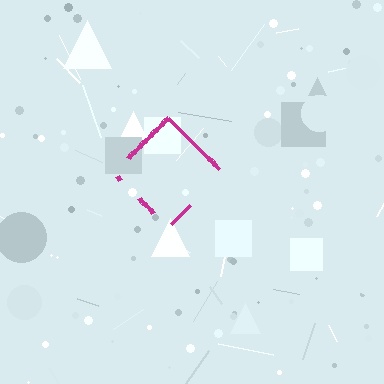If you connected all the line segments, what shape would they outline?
They would outline a diamond.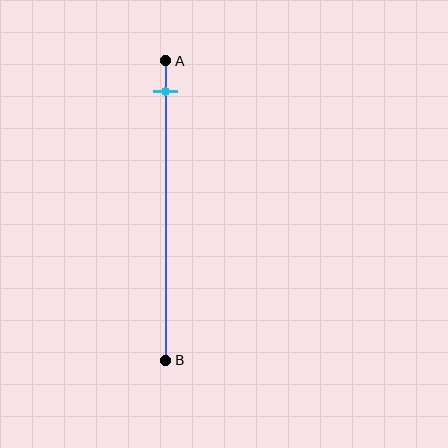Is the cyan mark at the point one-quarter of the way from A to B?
No, the mark is at about 10% from A, not at the 25% one-quarter point.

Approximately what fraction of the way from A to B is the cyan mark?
The cyan mark is approximately 10% of the way from A to B.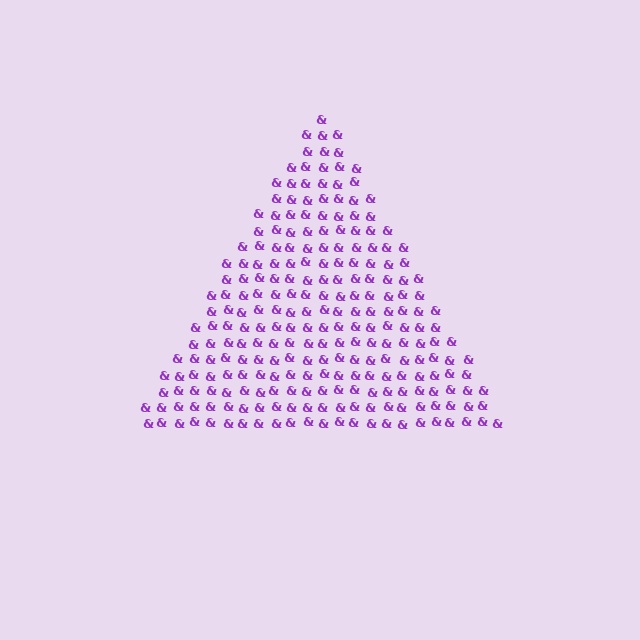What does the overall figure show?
The overall figure shows a triangle.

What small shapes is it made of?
It is made of small ampersands.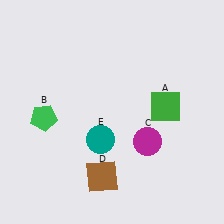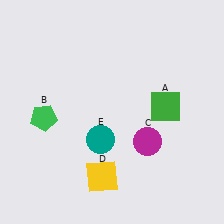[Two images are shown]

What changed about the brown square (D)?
In Image 1, D is brown. In Image 2, it changed to yellow.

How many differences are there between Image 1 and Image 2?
There is 1 difference between the two images.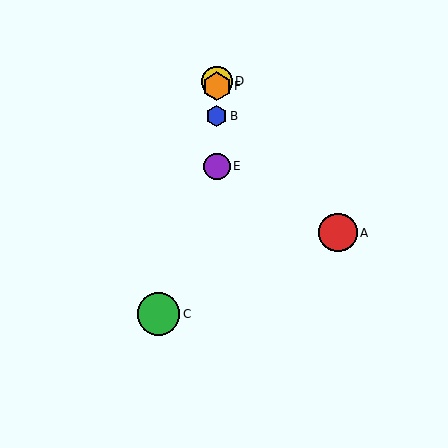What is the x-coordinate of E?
Object E is at x≈217.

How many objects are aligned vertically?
4 objects (B, D, E, F) are aligned vertically.